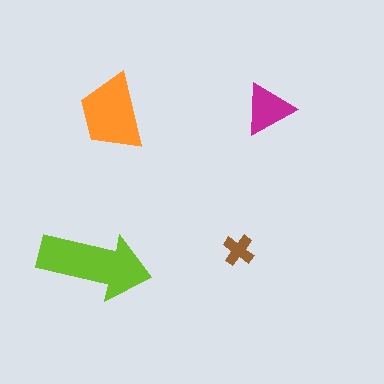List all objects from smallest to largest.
The brown cross, the magenta triangle, the orange trapezoid, the lime arrow.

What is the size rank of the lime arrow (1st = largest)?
1st.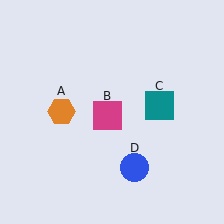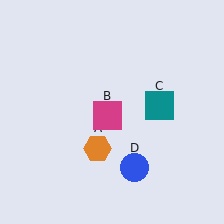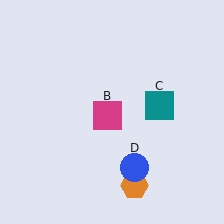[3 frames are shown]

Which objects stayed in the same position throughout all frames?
Magenta square (object B) and teal square (object C) and blue circle (object D) remained stationary.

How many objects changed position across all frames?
1 object changed position: orange hexagon (object A).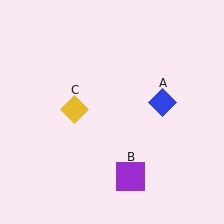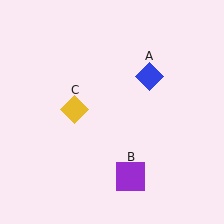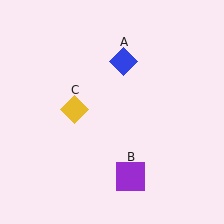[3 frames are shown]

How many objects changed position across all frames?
1 object changed position: blue diamond (object A).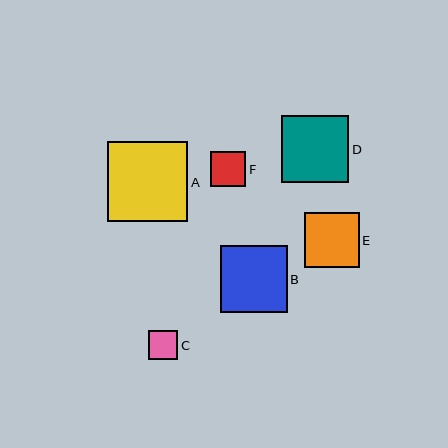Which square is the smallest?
Square C is the smallest with a size of approximately 29 pixels.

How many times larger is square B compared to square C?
Square B is approximately 2.3 times the size of square C.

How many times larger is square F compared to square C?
Square F is approximately 1.2 times the size of square C.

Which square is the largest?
Square A is the largest with a size of approximately 80 pixels.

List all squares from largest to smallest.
From largest to smallest: A, D, B, E, F, C.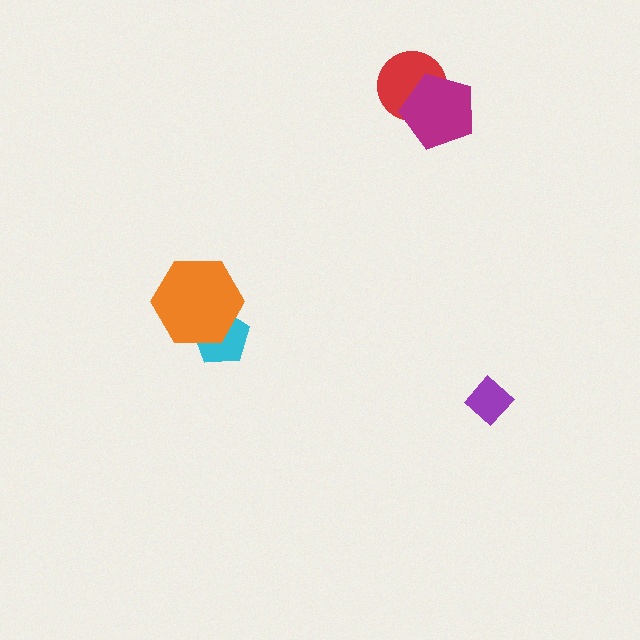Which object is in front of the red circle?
The magenta pentagon is in front of the red circle.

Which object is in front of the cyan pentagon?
The orange hexagon is in front of the cyan pentagon.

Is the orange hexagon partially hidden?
No, no other shape covers it.